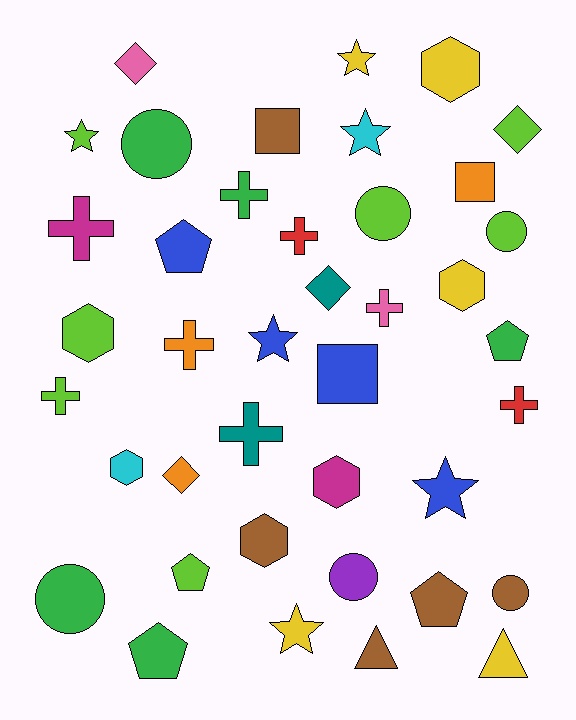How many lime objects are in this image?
There are 7 lime objects.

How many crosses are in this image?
There are 8 crosses.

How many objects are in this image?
There are 40 objects.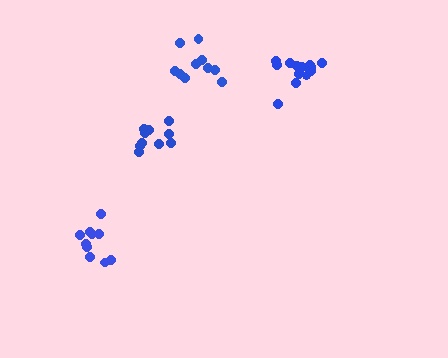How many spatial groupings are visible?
There are 4 spatial groupings.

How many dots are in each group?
Group 1: 14 dots, Group 2: 10 dots, Group 3: 10 dots, Group 4: 10 dots (44 total).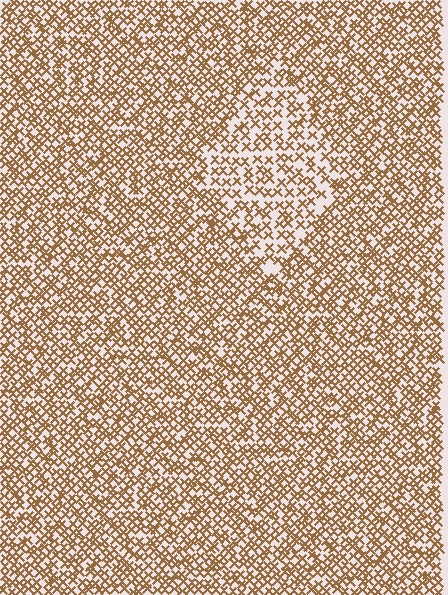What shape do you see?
I see a diamond.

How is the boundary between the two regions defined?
The boundary is defined by a change in element density (approximately 1.7x ratio). All elements are the same color, size, and shape.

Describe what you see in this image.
The image contains small brown elements arranged at two different densities. A diamond-shaped region is visible where the elements are less densely packed than the surrounding area.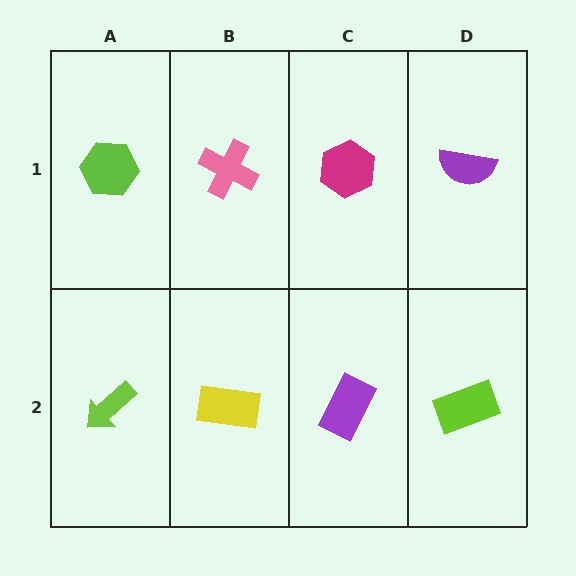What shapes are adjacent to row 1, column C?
A purple rectangle (row 2, column C), a pink cross (row 1, column B), a purple semicircle (row 1, column D).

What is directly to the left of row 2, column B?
A lime arrow.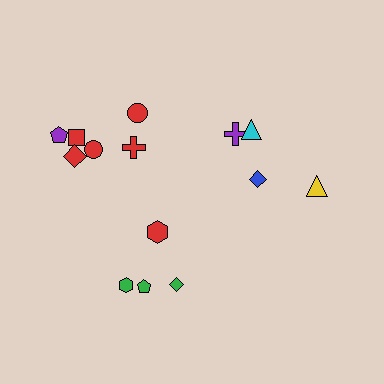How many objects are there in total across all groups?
There are 14 objects.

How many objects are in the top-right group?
There are 4 objects.